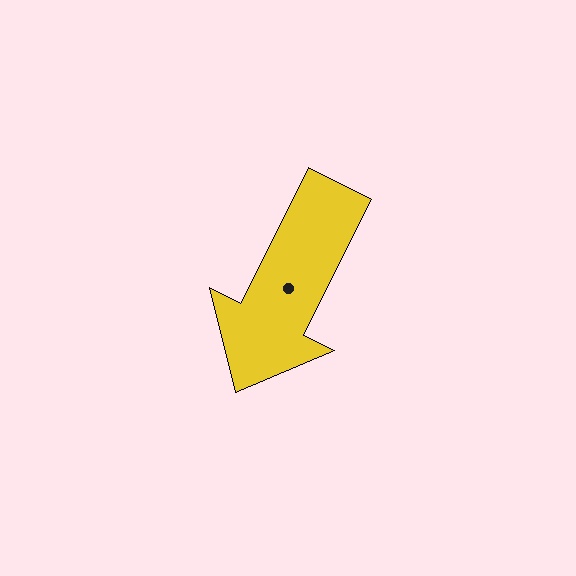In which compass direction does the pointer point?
Southwest.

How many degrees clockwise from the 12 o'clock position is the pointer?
Approximately 207 degrees.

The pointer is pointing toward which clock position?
Roughly 7 o'clock.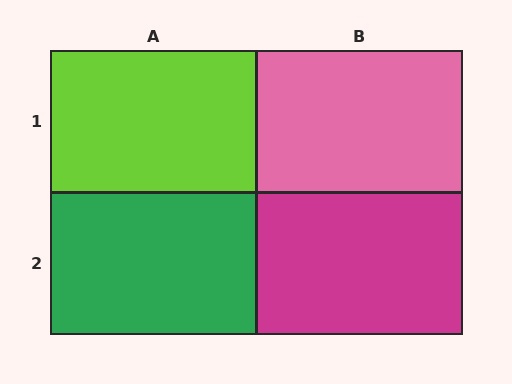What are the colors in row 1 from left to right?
Lime, pink.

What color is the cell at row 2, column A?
Green.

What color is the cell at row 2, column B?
Magenta.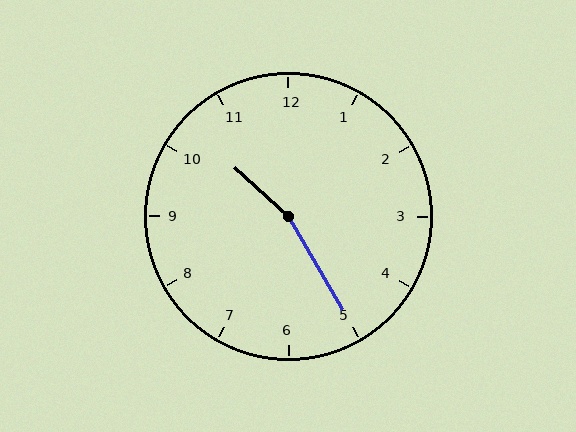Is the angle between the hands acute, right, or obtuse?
It is obtuse.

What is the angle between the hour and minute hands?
Approximately 162 degrees.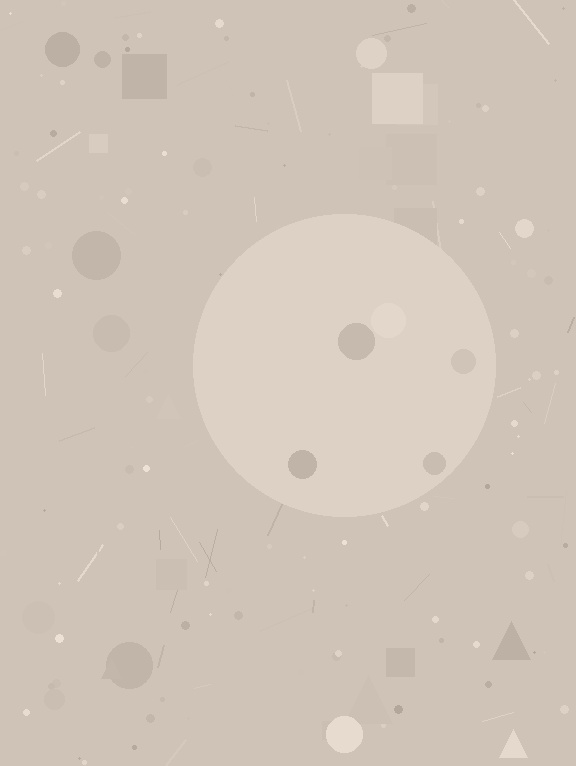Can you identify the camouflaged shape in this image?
The camouflaged shape is a circle.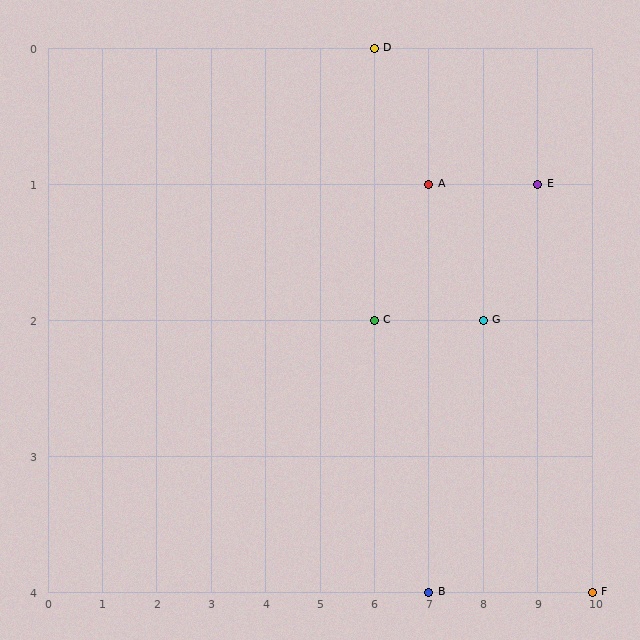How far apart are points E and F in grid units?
Points E and F are 1 column and 3 rows apart (about 3.2 grid units diagonally).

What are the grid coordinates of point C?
Point C is at grid coordinates (6, 2).